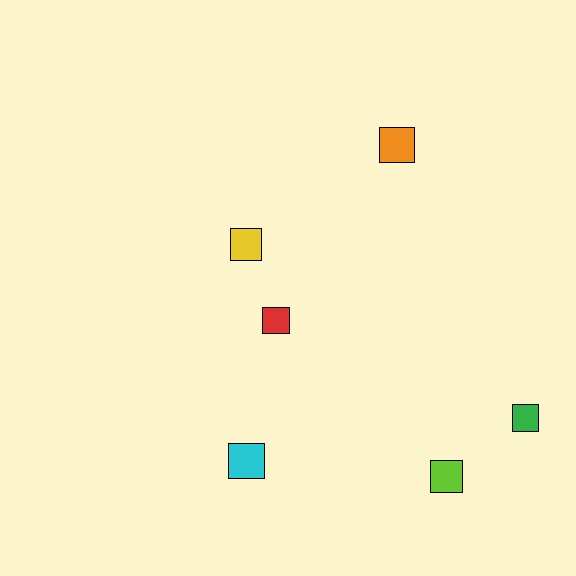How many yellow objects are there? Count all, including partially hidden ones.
There is 1 yellow object.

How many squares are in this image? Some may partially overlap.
There are 6 squares.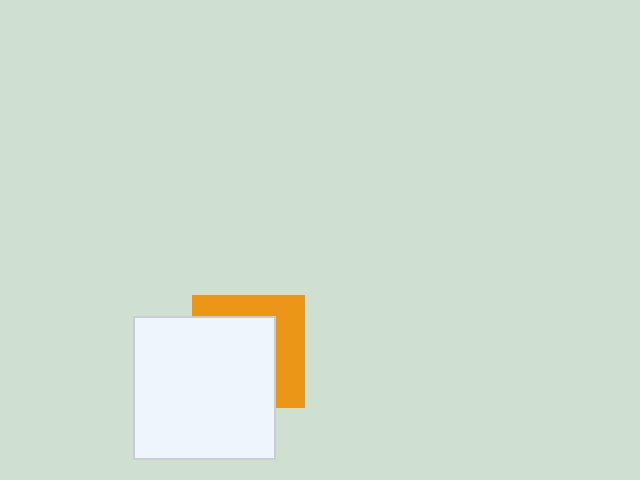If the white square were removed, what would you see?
You would see the complete orange square.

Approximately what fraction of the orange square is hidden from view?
Roughly 61% of the orange square is hidden behind the white square.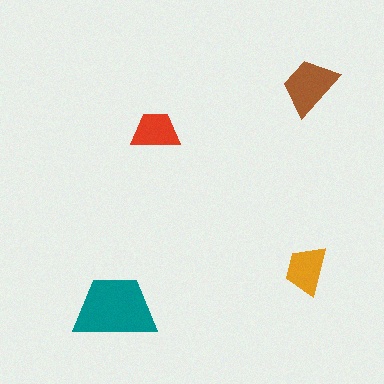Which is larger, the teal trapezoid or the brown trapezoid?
The teal one.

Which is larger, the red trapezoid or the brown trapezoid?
The brown one.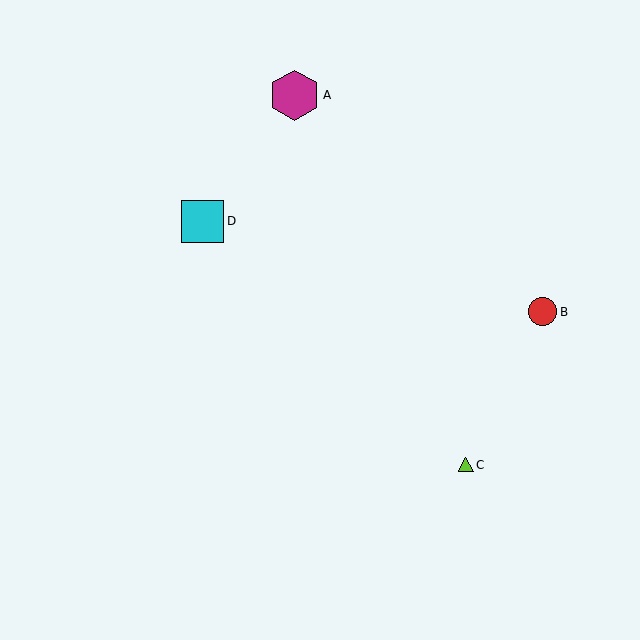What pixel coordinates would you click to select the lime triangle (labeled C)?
Click at (466, 465) to select the lime triangle C.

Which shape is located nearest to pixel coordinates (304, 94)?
The magenta hexagon (labeled A) at (295, 95) is nearest to that location.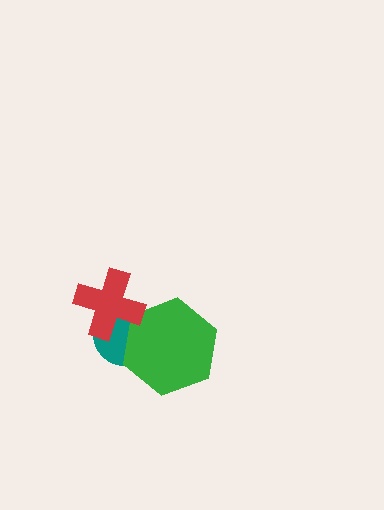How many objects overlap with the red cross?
2 objects overlap with the red cross.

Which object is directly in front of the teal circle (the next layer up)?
The green hexagon is directly in front of the teal circle.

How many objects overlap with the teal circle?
2 objects overlap with the teal circle.